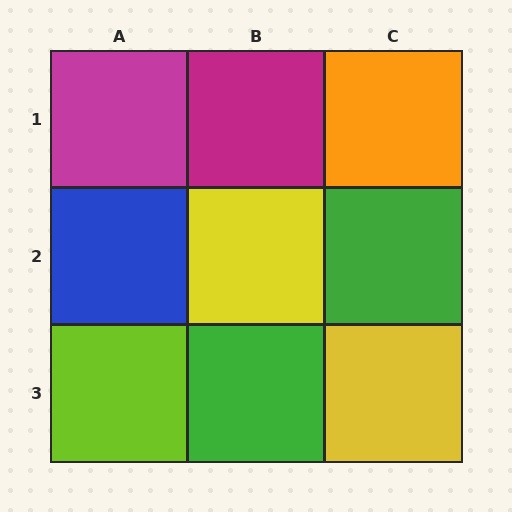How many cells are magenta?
2 cells are magenta.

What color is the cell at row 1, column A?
Magenta.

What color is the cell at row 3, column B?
Green.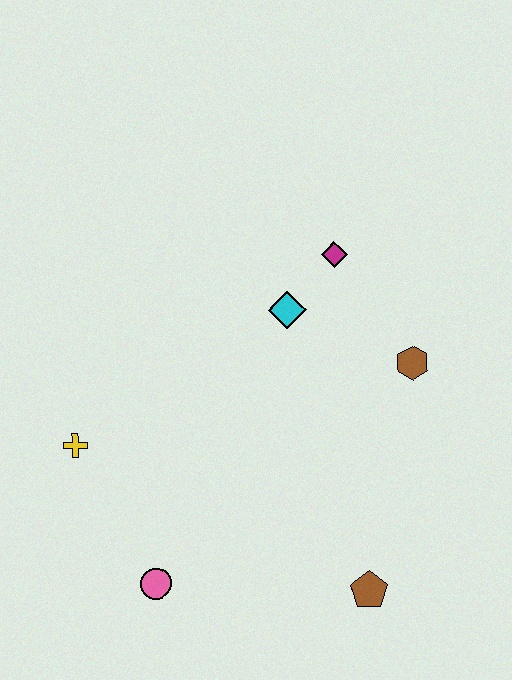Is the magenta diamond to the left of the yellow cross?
No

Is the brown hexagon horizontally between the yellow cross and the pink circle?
No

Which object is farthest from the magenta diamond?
The pink circle is farthest from the magenta diamond.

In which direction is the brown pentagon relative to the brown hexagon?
The brown pentagon is below the brown hexagon.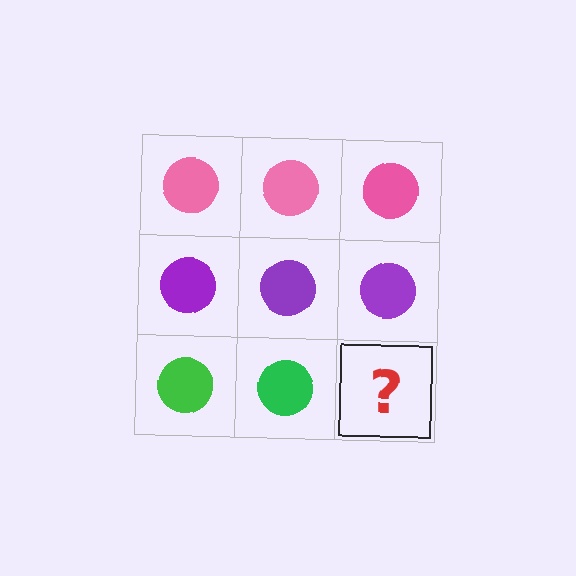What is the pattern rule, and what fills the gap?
The rule is that each row has a consistent color. The gap should be filled with a green circle.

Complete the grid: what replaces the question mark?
The question mark should be replaced with a green circle.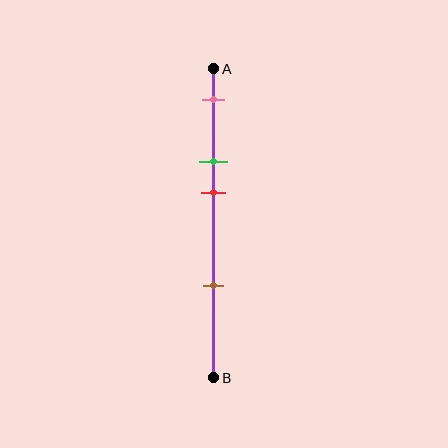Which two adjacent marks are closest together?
The green and red marks are the closest adjacent pair.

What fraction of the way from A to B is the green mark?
The green mark is approximately 30% (0.3) of the way from A to B.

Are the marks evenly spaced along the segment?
No, the marks are not evenly spaced.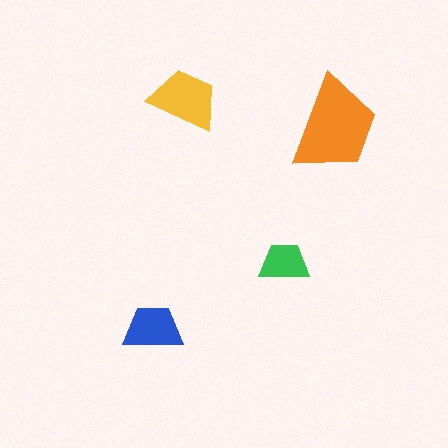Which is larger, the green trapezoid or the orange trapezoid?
The orange one.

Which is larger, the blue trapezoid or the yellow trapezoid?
The yellow one.